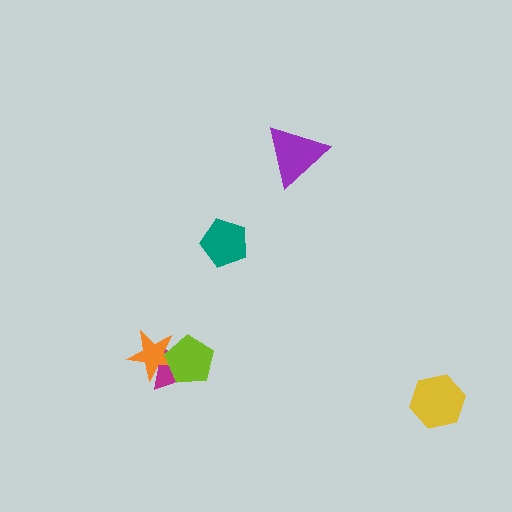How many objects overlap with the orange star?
2 objects overlap with the orange star.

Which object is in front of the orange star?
The lime pentagon is in front of the orange star.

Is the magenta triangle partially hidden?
Yes, it is partially covered by another shape.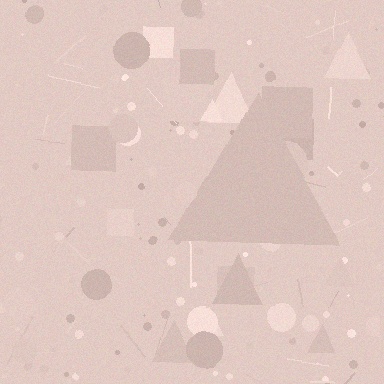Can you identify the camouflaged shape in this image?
The camouflaged shape is a triangle.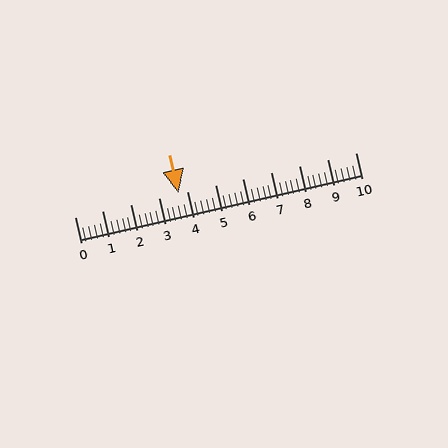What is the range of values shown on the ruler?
The ruler shows values from 0 to 10.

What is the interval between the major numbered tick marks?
The major tick marks are spaced 1 units apart.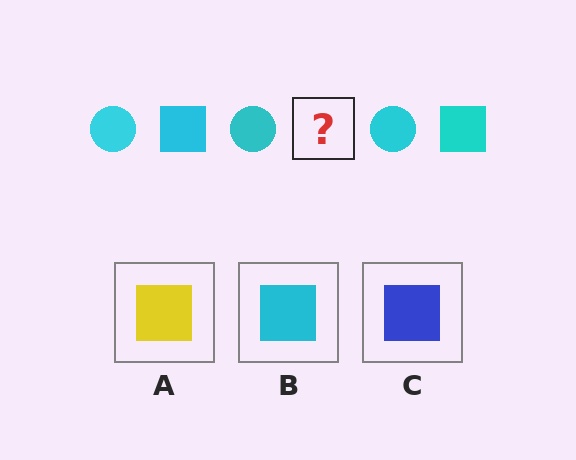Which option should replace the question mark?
Option B.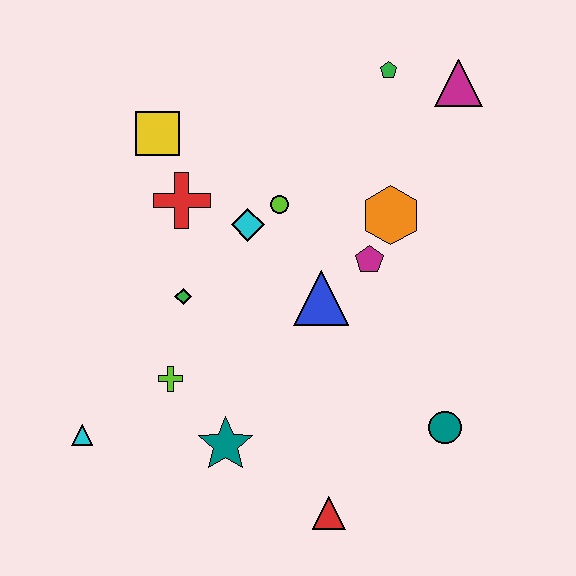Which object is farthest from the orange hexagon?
The cyan triangle is farthest from the orange hexagon.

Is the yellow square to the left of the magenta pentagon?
Yes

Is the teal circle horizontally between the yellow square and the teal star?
No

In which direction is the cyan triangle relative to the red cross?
The cyan triangle is below the red cross.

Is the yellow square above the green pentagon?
No